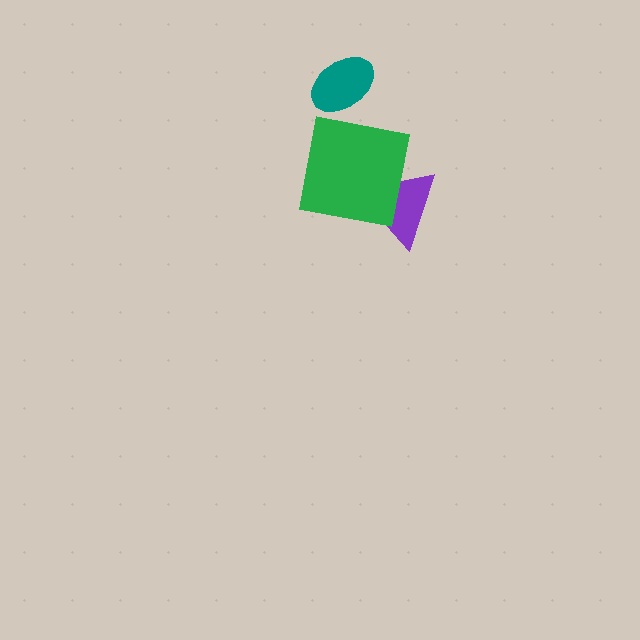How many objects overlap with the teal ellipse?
0 objects overlap with the teal ellipse.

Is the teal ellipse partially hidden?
No, no other shape covers it.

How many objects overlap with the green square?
1 object overlaps with the green square.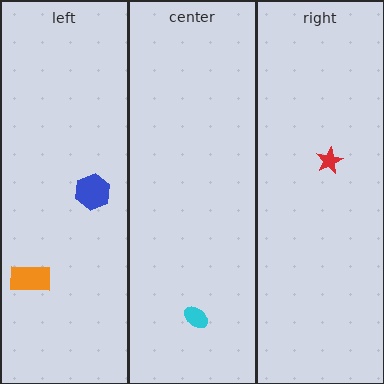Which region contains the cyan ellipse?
The center region.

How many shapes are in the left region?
2.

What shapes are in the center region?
The cyan ellipse.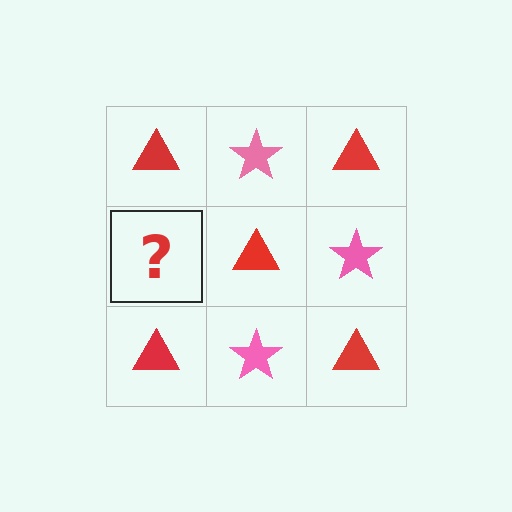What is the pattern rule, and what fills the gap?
The rule is that it alternates red triangle and pink star in a checkerboard pattern. The gap should be filled with a pink star.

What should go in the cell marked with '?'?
The missing cell should contain a pink star.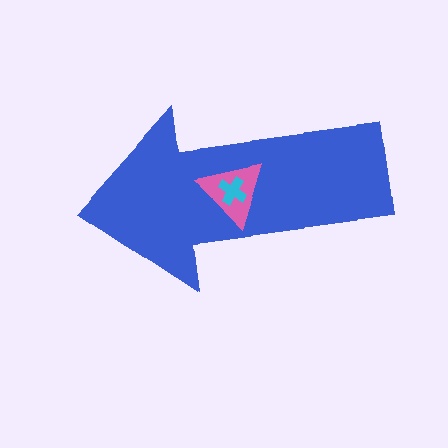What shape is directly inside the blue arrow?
The pink triangle.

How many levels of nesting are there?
3.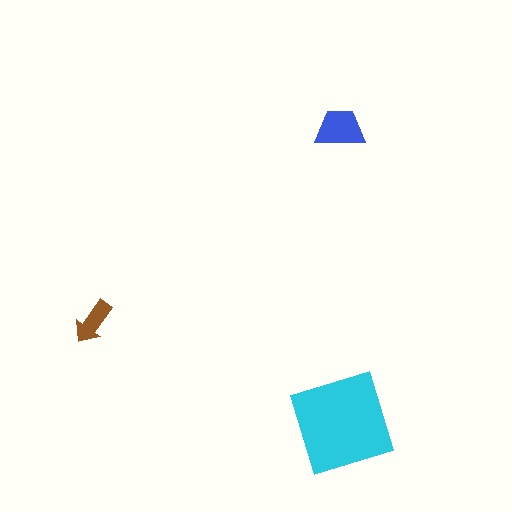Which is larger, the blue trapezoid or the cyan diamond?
The cyan diamond.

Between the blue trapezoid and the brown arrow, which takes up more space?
The blue trapezoid.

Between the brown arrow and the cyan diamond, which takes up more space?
The cyan diamond.